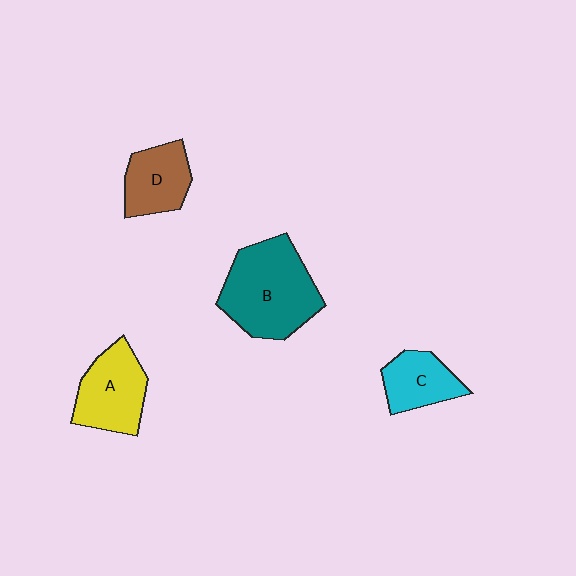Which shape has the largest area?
Shape B (teal).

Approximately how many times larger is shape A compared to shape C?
Approximately 1.4 times.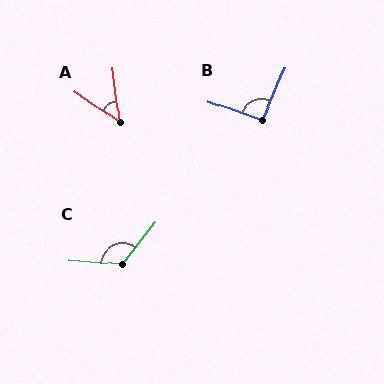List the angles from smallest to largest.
A (48°), B (95°), C (123°).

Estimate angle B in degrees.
Approximately 95 degrees.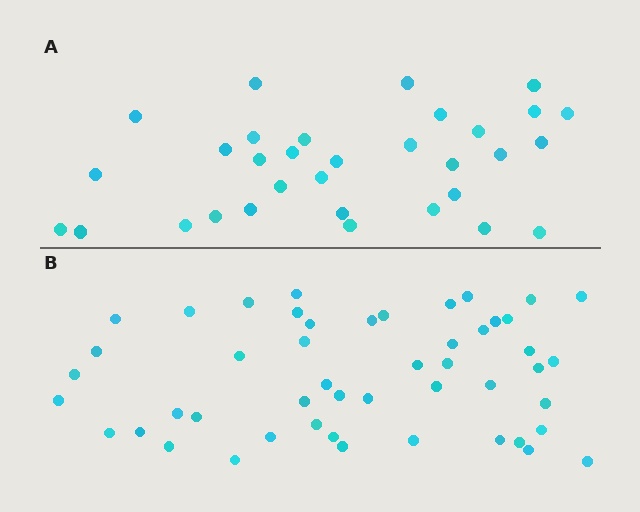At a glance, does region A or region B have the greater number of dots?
Region B (the bottom region) has more dots.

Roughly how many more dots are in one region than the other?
Region B has approximately 15 more dots than region A.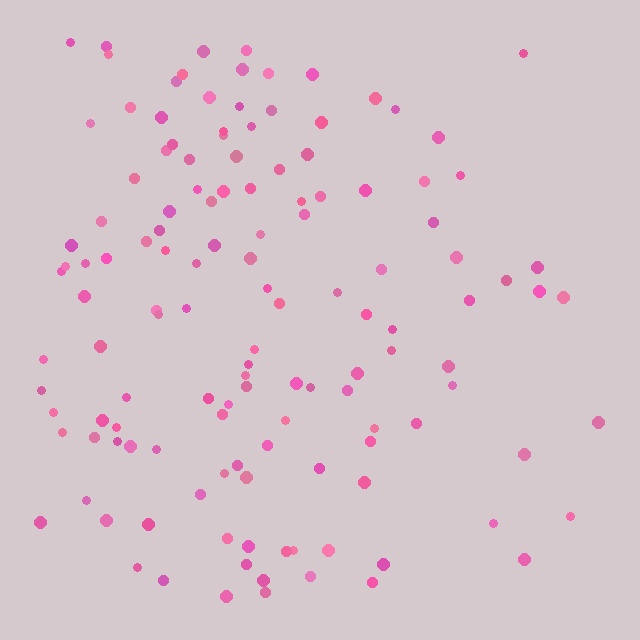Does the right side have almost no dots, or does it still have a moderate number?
Still a moderate number, just noticeably fewer than the left.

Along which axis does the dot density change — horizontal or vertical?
Horizontal.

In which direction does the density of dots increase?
From right to left, with the left side densest.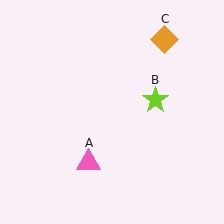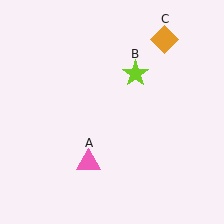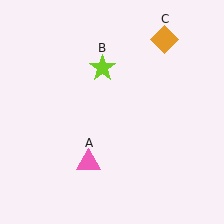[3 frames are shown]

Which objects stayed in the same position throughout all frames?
Pink triangle (object A) and orange diamond (object C) remained stationary.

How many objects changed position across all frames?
1 object changed position: lime star (object B).